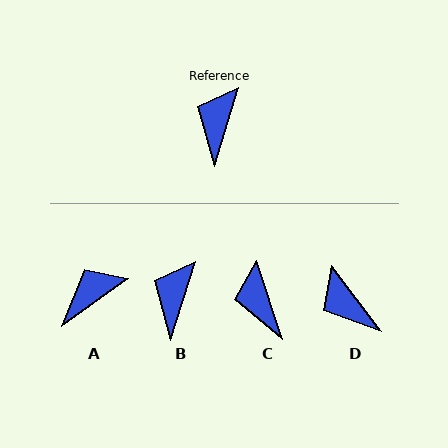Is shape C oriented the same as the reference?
No, it is off by about 36 degrees.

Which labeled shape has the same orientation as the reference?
B.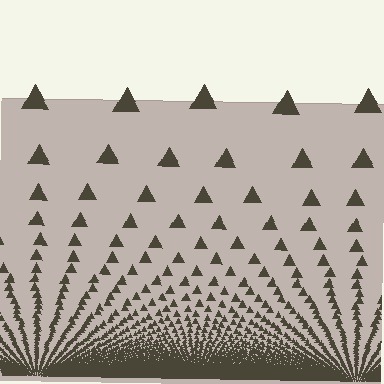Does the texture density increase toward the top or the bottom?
Density increases toward the bottom.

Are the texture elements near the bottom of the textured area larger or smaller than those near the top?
Smaller. The gradient is inverted — elements near the bottom are smaller and denser.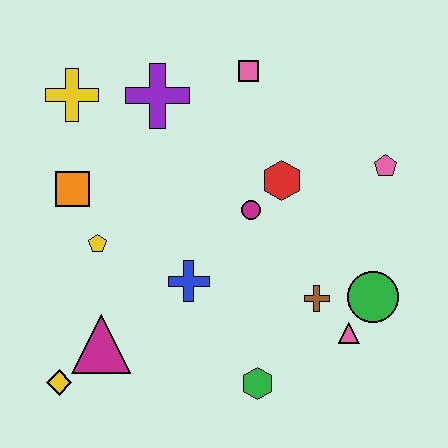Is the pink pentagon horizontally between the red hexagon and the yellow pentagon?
No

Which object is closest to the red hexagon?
The magenta circle is closest to the red hexagon.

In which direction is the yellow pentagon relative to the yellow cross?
The yellow pentagon is below the yellow cross.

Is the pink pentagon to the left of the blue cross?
No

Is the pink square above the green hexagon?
Yes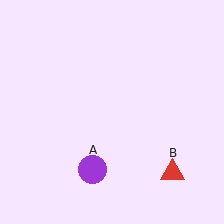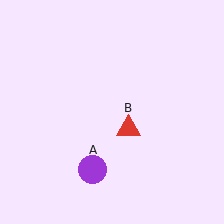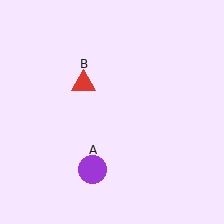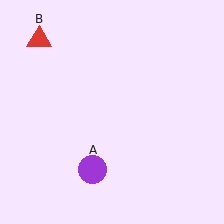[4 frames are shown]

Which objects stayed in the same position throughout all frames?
Purple circle (object A) remained stationary.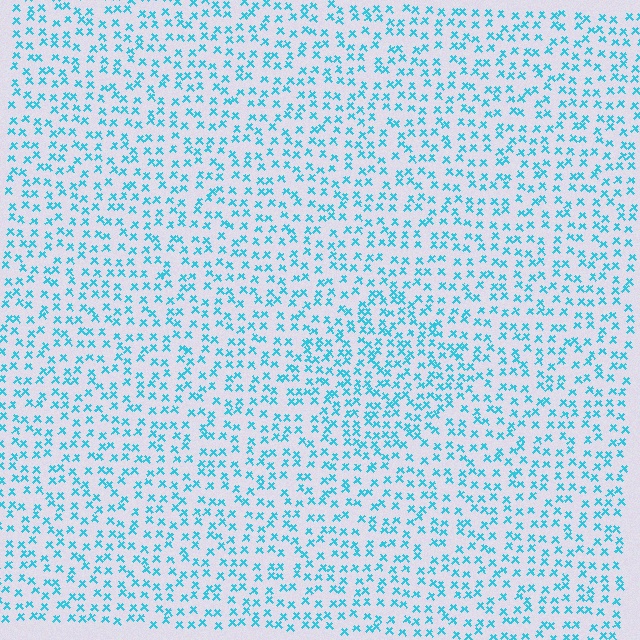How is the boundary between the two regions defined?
The boundary is defined by a change in element density (approximately 1.5x ratio). All elements are the same color, size, and shape.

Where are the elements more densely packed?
The elements are more densely packed inside the diamond boundary.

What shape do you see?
I see a diamond.